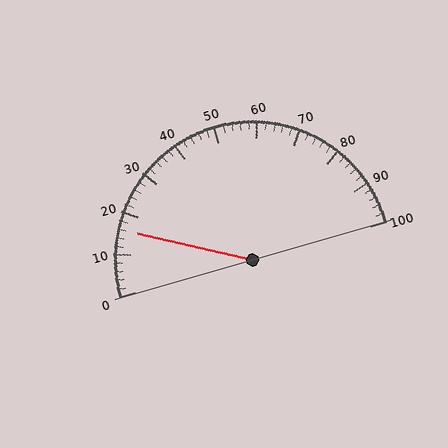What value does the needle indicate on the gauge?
The needle indicates approximately 16.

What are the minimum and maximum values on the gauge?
The gauge ranges from 0 to 100.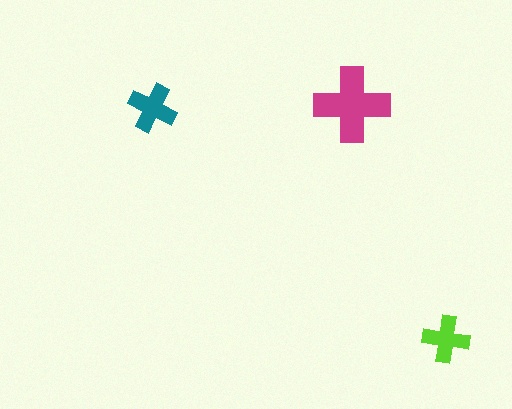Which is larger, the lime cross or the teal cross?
The teal one.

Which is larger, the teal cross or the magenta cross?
The magenta one.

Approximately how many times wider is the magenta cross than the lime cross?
About 1.5 times wider.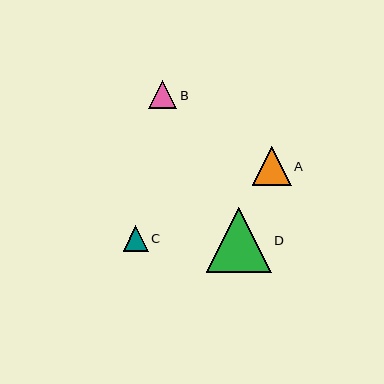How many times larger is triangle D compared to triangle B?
Triangle D is approximately 2.3 times the size of triangle B.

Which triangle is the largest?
Triangle D is the largest with a size of approximately 65 pixels.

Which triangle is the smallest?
Triangle C is the smallest with a size of approximately 25 pixels.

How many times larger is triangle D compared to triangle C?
Triangle D is approximately 2.6 times the size of triangle C.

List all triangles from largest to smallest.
From largest to smallest: D, A, B, C.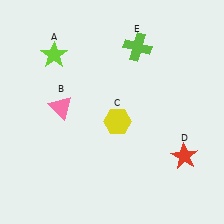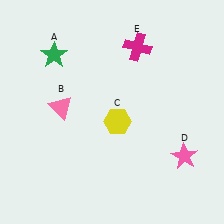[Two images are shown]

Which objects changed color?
A changed from lime to green. D changed from red to pink. E changed from lime to magenta.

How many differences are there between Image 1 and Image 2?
There are 3 differences between the two images.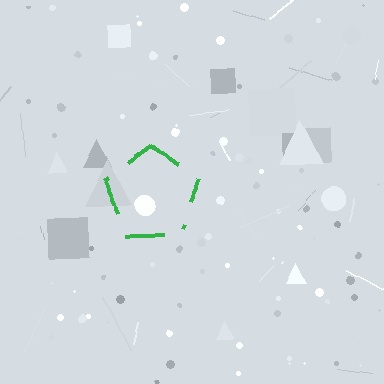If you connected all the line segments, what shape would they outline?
They would outline a pentagon.